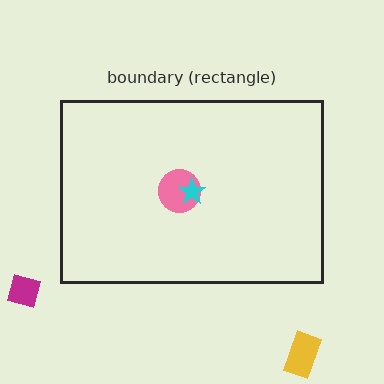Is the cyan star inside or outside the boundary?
Inside.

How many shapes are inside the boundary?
2 inside, 2 outside.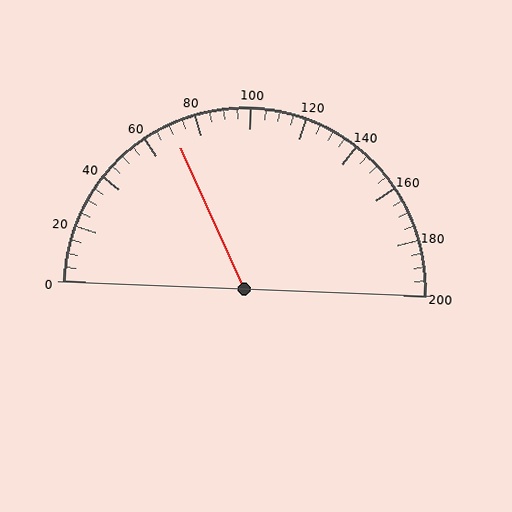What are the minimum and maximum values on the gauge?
The gauge ranges from 0 to 200.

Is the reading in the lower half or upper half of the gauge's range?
The reading is in the lower half of the range (0 to 200).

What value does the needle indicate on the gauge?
The needle indicates approximately 70.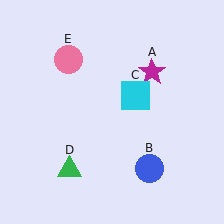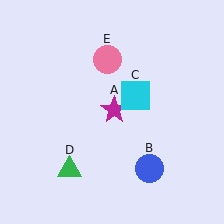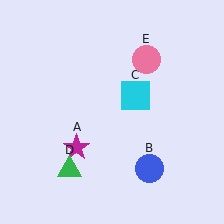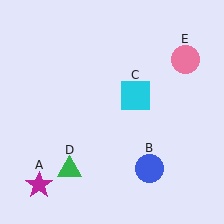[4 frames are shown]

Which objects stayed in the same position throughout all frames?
Blue circle (object B) and cyan square (object C) and green triangle (object D) remained stationary.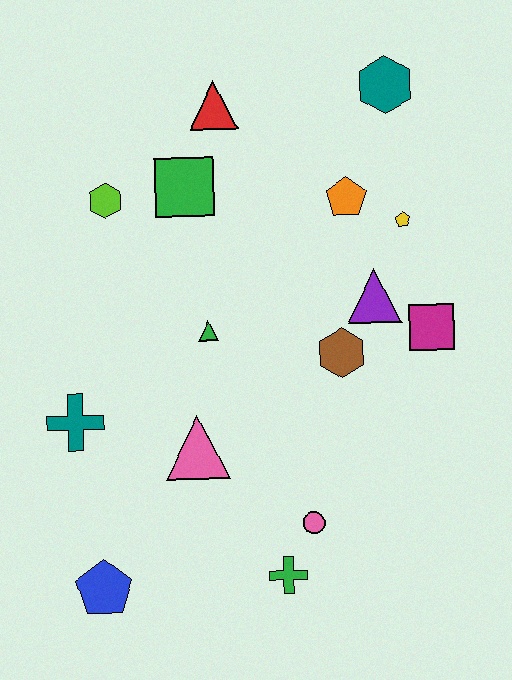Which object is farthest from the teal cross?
The teal hexagon is farthest from the teal cross.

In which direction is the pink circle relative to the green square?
The pink circle is below the green square.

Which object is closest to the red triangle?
The green square is closest to the red triangle.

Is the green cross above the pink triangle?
No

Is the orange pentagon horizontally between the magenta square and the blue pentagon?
Yes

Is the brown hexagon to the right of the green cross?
Yes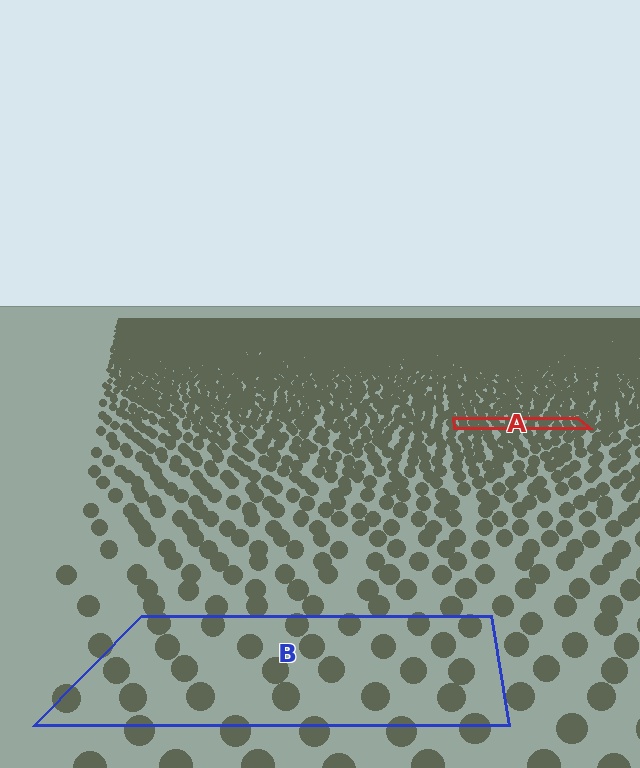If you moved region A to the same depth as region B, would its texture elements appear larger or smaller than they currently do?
They would appear larger. At a closer depth, the same texture elements are projected at a bigger on-screen size.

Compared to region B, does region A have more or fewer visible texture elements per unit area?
Region A has more texture elements per unit area — they are packed more densely because it is farther away.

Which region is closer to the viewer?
Region B is closer. The texture elements there are larger and more spread out.